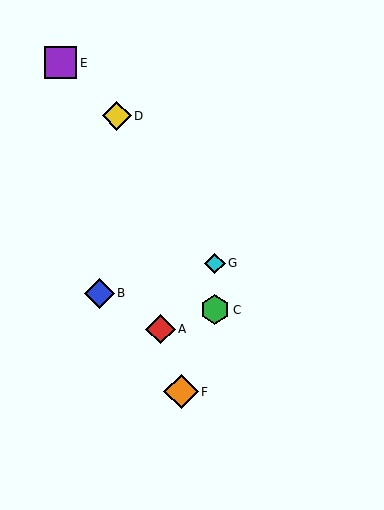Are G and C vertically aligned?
Yes, both are at x≈215.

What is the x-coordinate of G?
Object G is at x≈215.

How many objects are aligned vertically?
2 objects (C, G) are aligned vertically.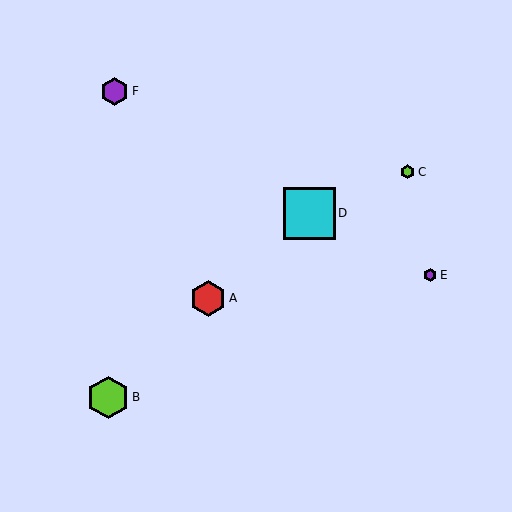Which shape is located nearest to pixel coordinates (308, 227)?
The cyan square (labeled D) at (309, 213) is nearest to that location.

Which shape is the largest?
The cyan square (labeled D) is the largest.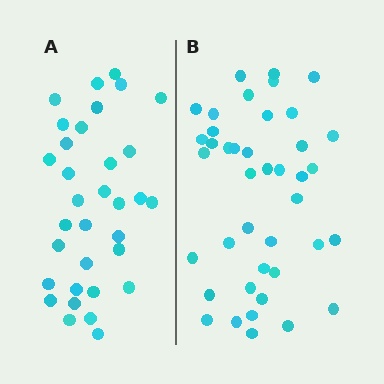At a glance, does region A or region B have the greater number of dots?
Region B (the right region) has more dots.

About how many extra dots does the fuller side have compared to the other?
Region B has roughly 8 or so more dots than region A.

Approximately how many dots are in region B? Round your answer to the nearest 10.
About 40 dots. (The exact count is 41, which rounds to 40.)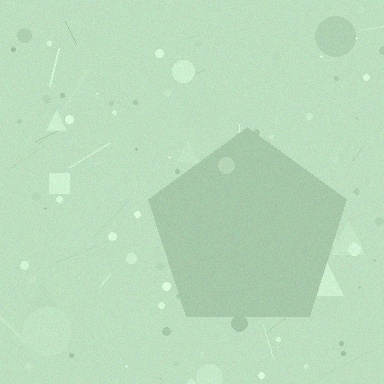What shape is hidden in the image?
A pentagon is hidden in the image.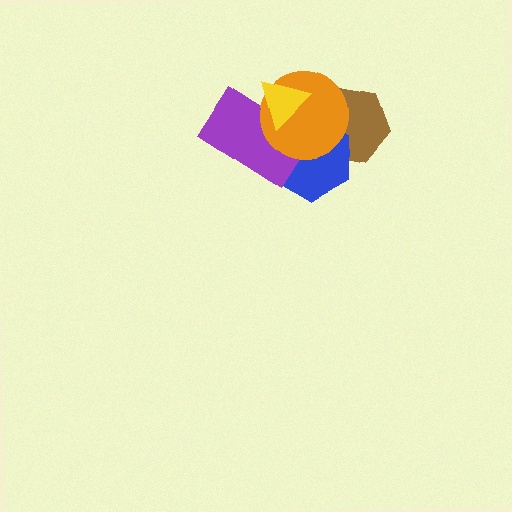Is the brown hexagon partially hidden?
Yes, it is partially covered by another shape.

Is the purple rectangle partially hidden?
Yes, it is partially covered by another shape.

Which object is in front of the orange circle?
The yellow triangle is in front of the orange circle.